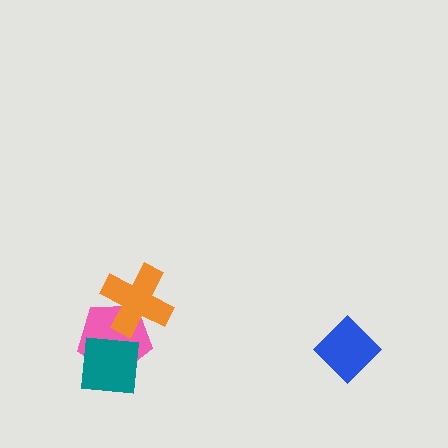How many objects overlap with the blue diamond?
0 objects overlap with the blue diamond.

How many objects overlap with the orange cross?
1 object overlaps with the orange cross.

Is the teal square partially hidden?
No, no other shape covers it.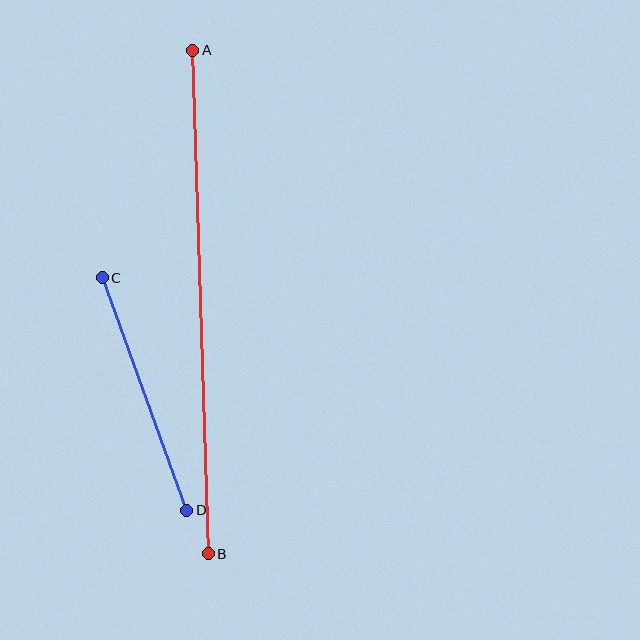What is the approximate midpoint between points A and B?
The midpoint is at approximately (201, 302) pixels.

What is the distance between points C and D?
The distance is approximately 248 pixels.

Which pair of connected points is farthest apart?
Points A and B are farthest apart.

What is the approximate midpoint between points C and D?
The midpoint is at approximately (144, 394) pixels.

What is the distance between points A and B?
The distance is approximately 504 pixels.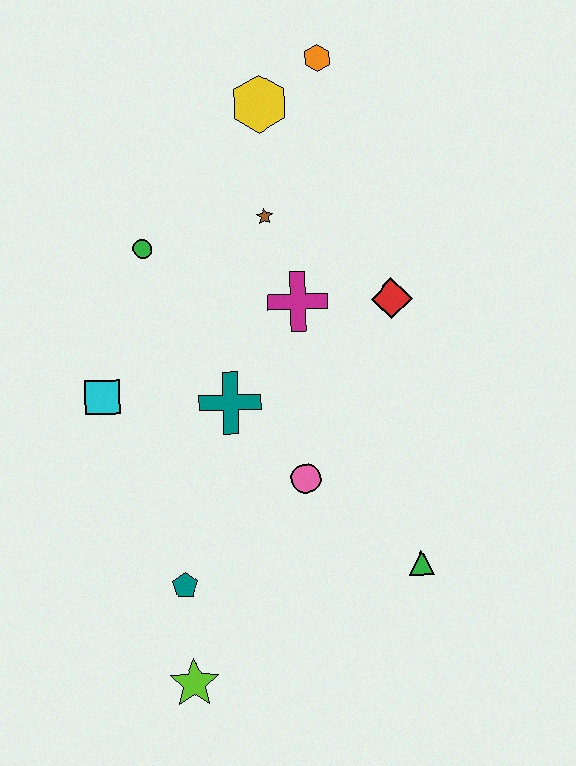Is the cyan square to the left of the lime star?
Yes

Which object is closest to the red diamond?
The magenta cross is closest to the red diamond.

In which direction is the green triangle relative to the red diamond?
The green triangle is below the red diamond.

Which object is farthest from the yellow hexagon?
The lime star is farthest from the yellow hexagon.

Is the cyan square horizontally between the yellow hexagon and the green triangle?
No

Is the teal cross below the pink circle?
No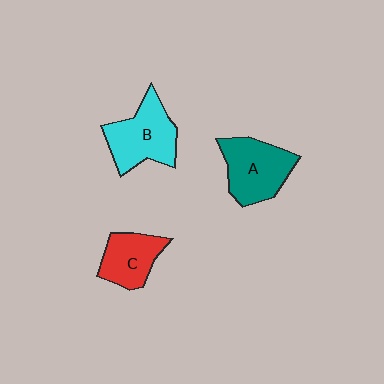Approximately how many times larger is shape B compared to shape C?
Approximately 1.4 times.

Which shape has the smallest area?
Shape C (red).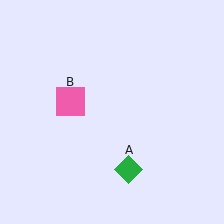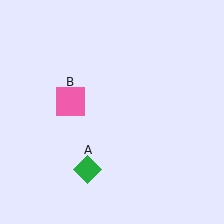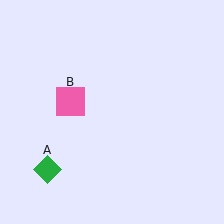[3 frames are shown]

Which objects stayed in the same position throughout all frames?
Pink square (object B) remained stationary.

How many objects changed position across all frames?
1 object changed position: green diamond (object A).